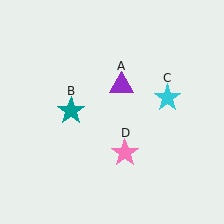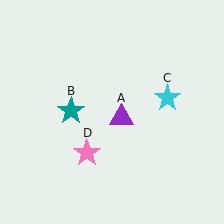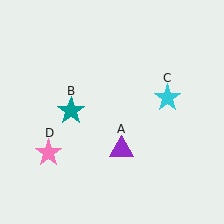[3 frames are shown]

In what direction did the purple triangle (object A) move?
The purple triangle (object A) moved down.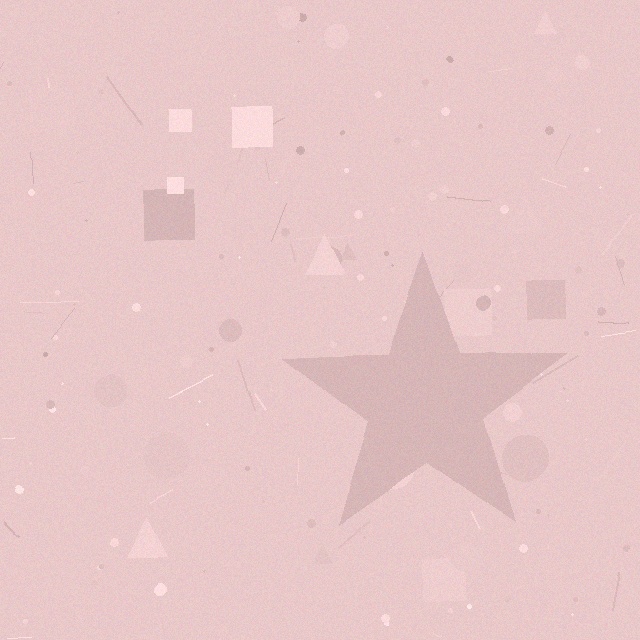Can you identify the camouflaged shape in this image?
The camouflaged shape is a star.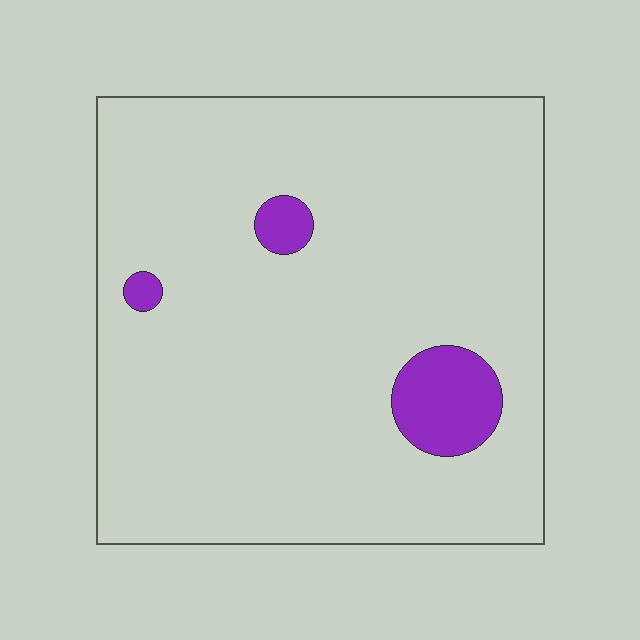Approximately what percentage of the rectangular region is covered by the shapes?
Approximately 5%.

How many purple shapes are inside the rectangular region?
3.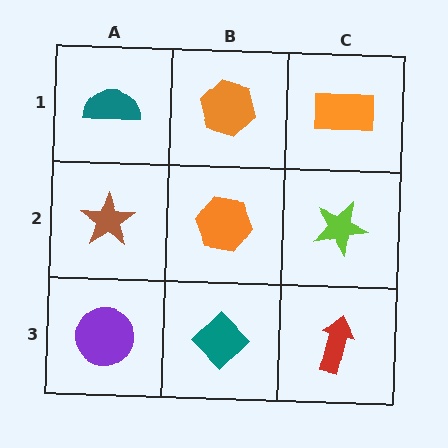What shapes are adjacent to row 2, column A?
A teal semicircle (row 1, column A), a purple circle (row 3, column A), an orange hexagon (row 2, column B).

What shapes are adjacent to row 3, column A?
A brown star (row 2, column A), a teal diamond (row 3, column B).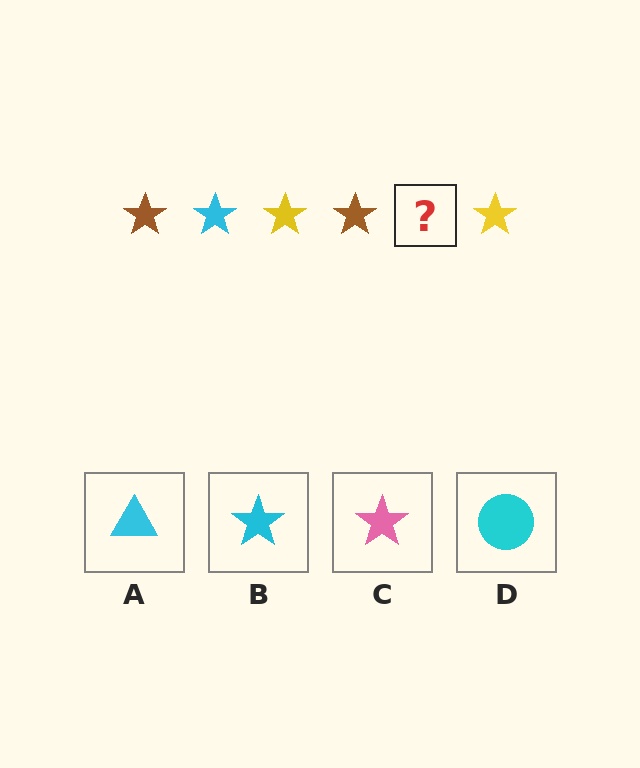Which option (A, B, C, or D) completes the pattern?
B.